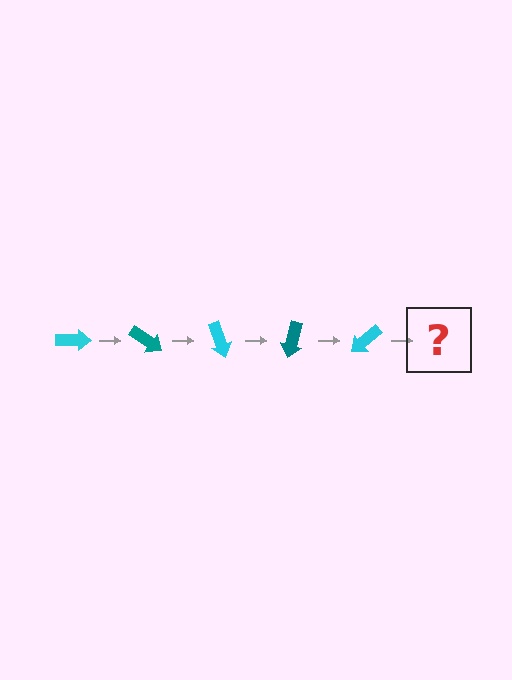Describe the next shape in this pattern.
It should be a teal arrow, rotated 175 degrees from the start.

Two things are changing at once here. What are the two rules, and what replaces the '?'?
The two rules are that it rotates 35 degrees each step and the color cycles through cyan and teal. The '?' should be a teal arrow, rotated 175 degrees from the start.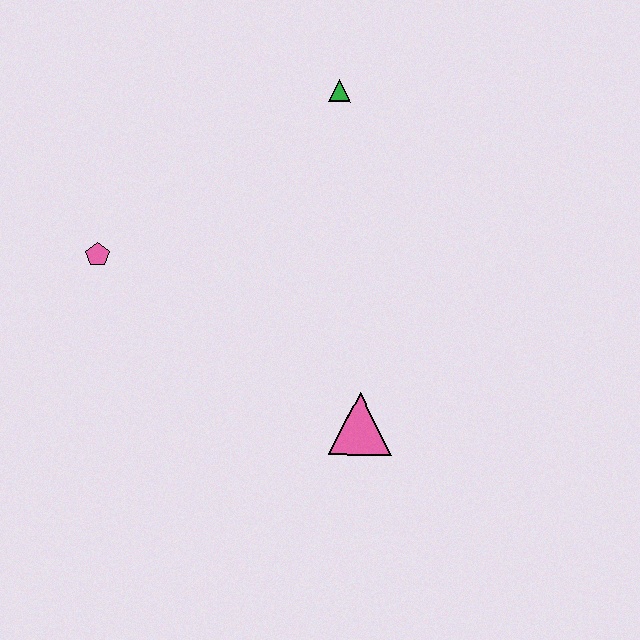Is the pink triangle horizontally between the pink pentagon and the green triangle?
No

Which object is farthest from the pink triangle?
The green triangle is farthest from the pink triangle.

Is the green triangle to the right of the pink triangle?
No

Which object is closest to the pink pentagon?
The green triangle is closest to the pink pentagon.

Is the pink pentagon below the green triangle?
Yes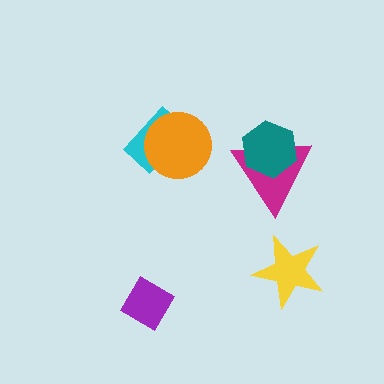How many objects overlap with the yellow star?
0 objects overlap with the yellow star.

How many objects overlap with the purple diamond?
0 objects overlap with the purple diamond.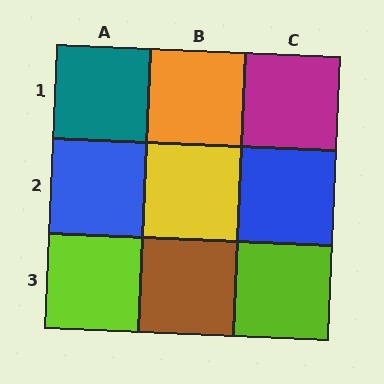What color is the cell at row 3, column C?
Lime.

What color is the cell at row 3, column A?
Lime.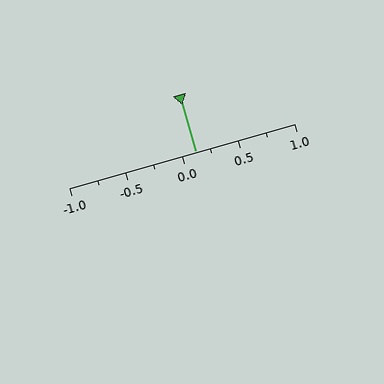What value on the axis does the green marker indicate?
The marker indicates approximately 0.12.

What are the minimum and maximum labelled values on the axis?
The axis runs from -1.0 to 1.0.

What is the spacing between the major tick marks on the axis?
The major ticks are spaced 0.5 apart.